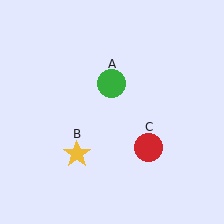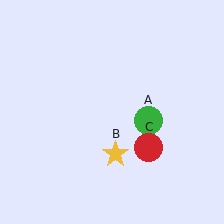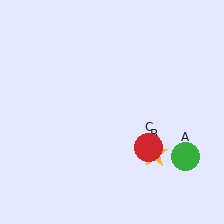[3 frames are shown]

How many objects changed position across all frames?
2 objects changed position: green circle (object A), yellow star (object B).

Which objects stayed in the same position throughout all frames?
Red circle (object C) remained stationary.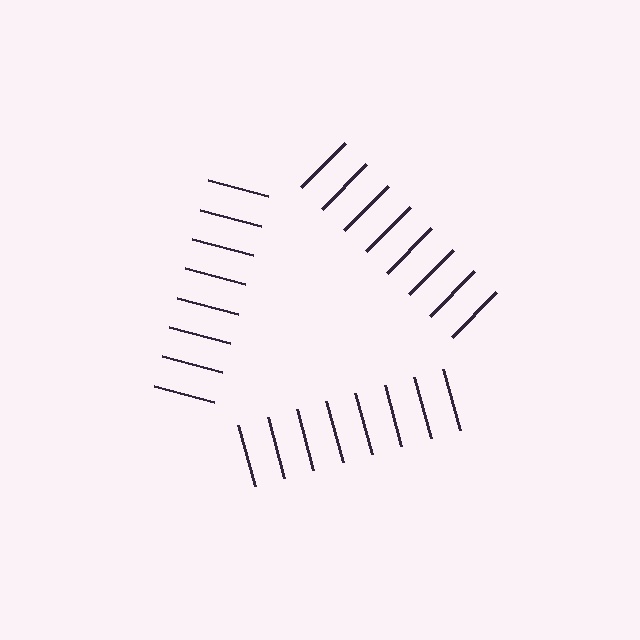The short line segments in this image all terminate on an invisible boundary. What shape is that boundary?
An illusory triangle — the line segments terminate on its edges but no continuous stroke is drawn.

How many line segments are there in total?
24 — 8 along each of the 3 edges.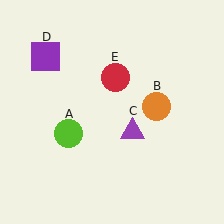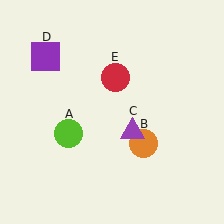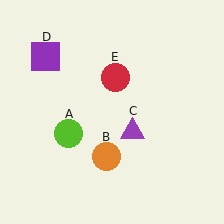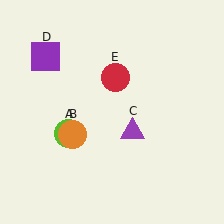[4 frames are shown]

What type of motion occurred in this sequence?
The orange circle (object B) rotated clockwise around the center of the scene.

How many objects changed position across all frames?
1 object changed position: orange circle (object B).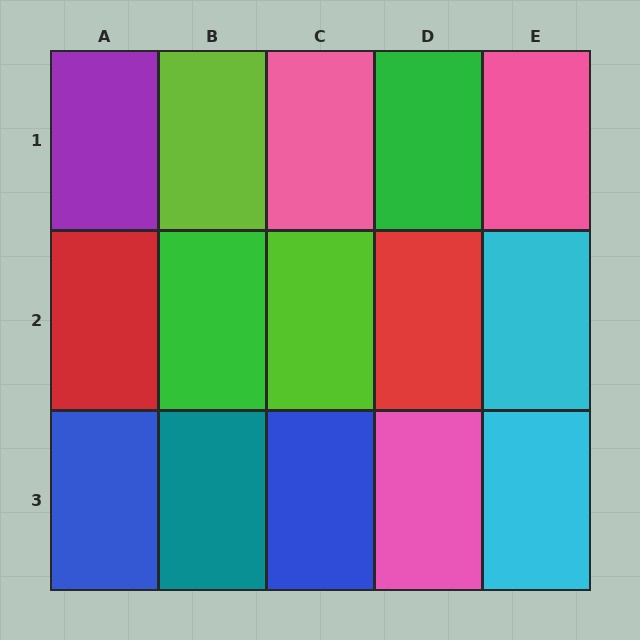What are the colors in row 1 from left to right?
Purple, lime, pink, green, pink.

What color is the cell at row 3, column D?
Pink.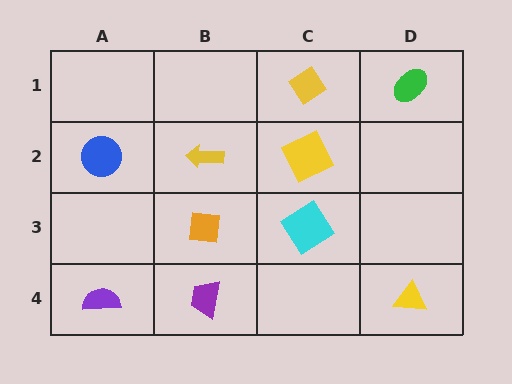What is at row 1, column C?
A yellow diamond.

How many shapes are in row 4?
3 shapes.